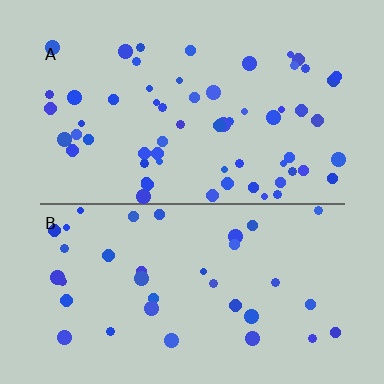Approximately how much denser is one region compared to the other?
Approximately 1.6× — region A over region B.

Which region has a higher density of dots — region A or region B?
A (the top).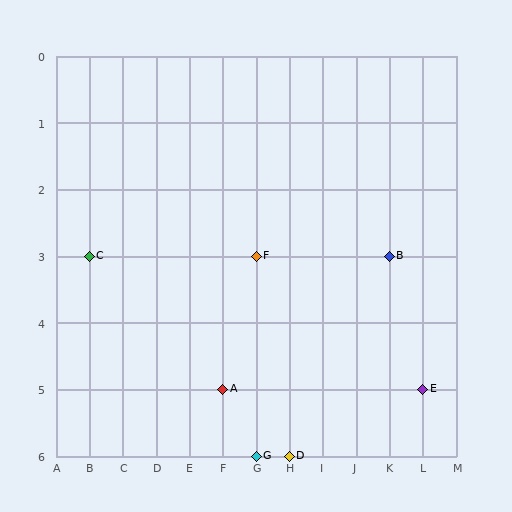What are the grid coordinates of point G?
Point G is at grid coordinates (G, 6).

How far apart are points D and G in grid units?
Points D and G are 1 column apart.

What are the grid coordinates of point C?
Point C is at grid coordinates (B, 3).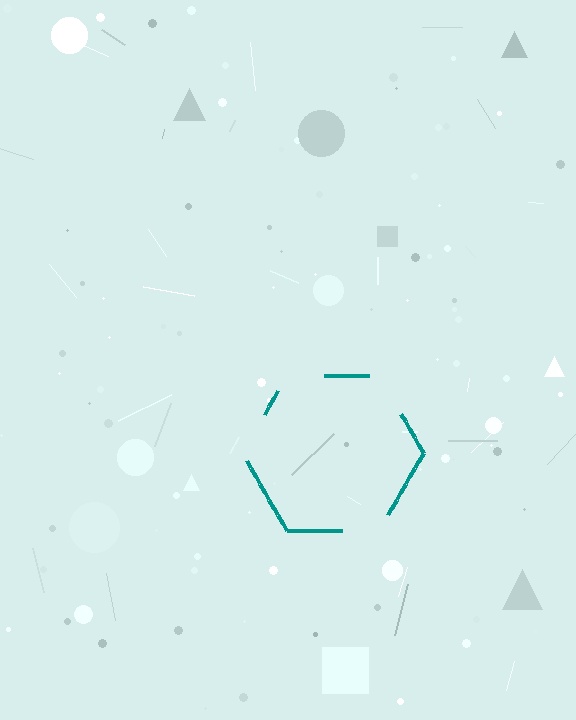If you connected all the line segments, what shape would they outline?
They would outline a hexagon.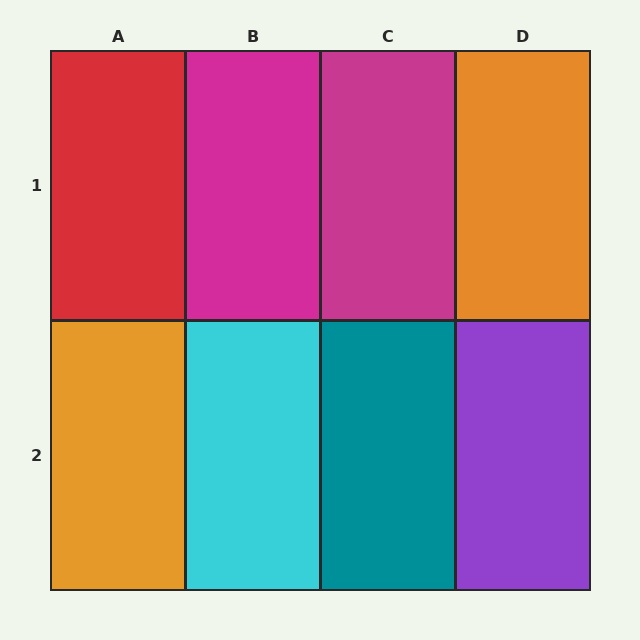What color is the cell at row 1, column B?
Magenta.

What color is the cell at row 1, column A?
Red.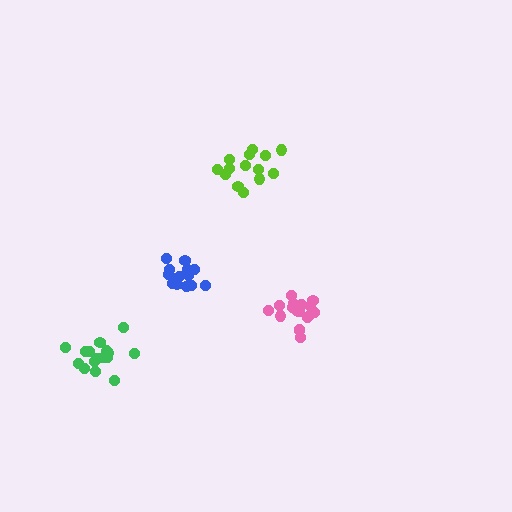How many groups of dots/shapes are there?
There are 4 groups.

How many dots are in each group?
Group 1: 15 dots, Group 2: 17 dots, Group 3: 14 dots, Group 4: 18 dots (64 total).